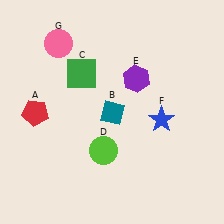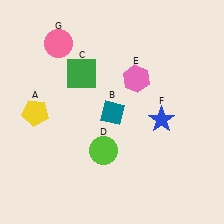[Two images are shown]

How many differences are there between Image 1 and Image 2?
There are 2 differences between the two images.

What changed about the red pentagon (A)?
In Image 1, A is red. In Image 2, it changed to yellow.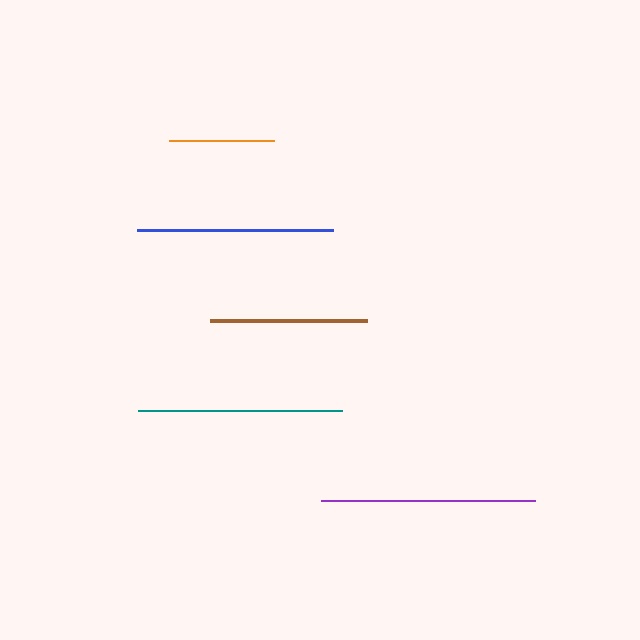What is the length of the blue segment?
The blue segment is approximately 196 pixels long.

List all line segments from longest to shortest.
From longest to shortest: purple, teal, blue, brown, orange.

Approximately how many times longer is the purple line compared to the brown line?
The purple line is approximately 1.4 times the length of the brown line.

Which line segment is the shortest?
The orange line is the shortest at approximately 105 pixels.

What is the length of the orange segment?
The orange segment is approximately 105 pixels long.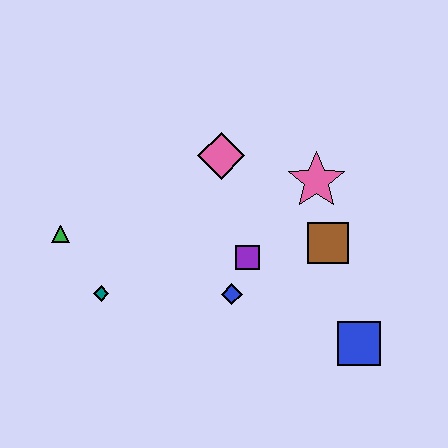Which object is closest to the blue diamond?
The purple square is closest to the blue diamond.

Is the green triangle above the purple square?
Yes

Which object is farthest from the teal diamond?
The blue square is farthest from the teal diamond.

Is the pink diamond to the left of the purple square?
Yes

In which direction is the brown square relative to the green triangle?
The brown square is to the right of the green triangle.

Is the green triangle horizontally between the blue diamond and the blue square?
No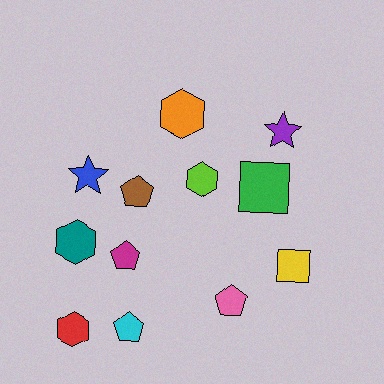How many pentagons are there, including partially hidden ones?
There are 4 pentagons.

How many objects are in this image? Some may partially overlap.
There are 12 objects.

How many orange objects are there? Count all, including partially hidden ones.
There is 1 orange object.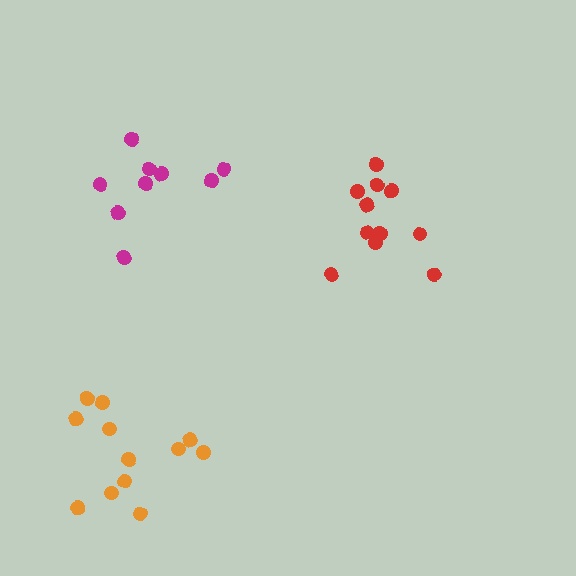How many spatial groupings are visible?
There are 3 spatial groupings.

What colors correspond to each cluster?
The clusters are colored: red, magenta, orange.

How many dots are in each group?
Group 1: 11 dots, Group 2: 9 dots, Group 3: 12 dots (32 total).